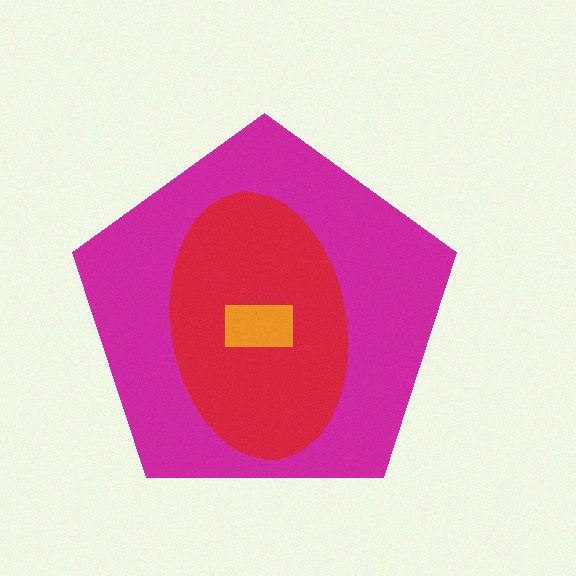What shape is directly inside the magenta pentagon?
The red ellipse.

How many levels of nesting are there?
3.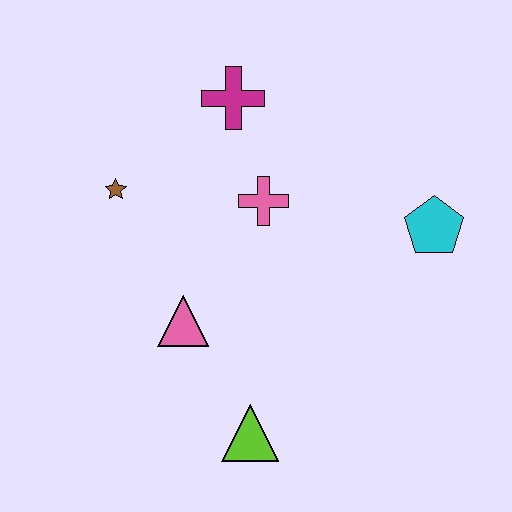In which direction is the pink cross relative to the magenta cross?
The pink cross is below the magenta cross.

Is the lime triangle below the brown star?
Yes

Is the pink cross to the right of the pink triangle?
Yes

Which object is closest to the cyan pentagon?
The pink cross is closest to the cyan pentagon.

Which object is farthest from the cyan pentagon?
The brown star is farthest from the cyan pentagon.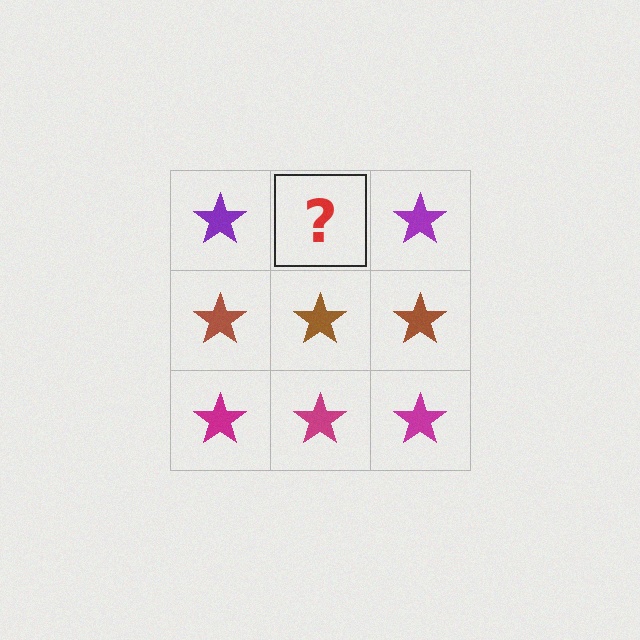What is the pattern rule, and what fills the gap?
The rule is that each row has a consistent color. The gap should be filled with a purple star.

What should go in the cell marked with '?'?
The missing cell should contain a purple star.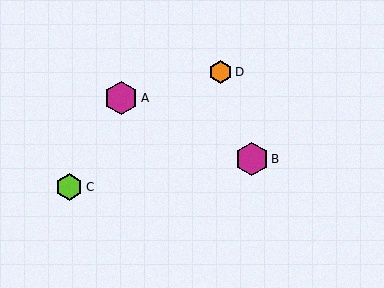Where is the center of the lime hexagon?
The center of the lime hexagon is at (69, 187).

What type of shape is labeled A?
Shape A is a magenta hexagon.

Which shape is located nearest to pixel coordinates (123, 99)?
The magenta hexagon (labeled A) at (121, 98) is nearest to that location.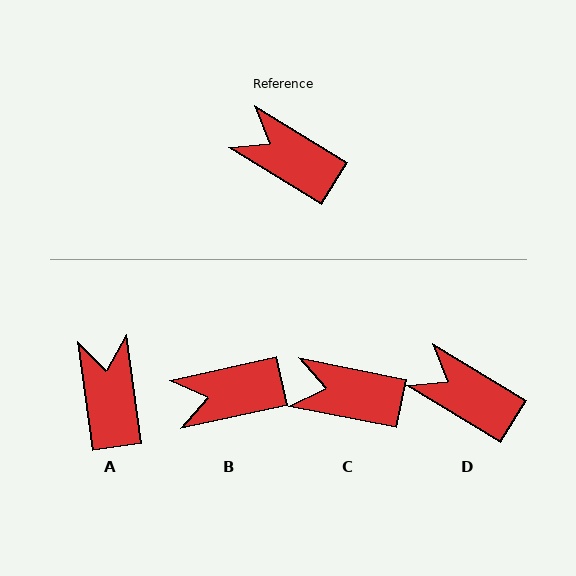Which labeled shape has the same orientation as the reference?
D.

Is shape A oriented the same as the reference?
No, it is off by about 51 degrees.